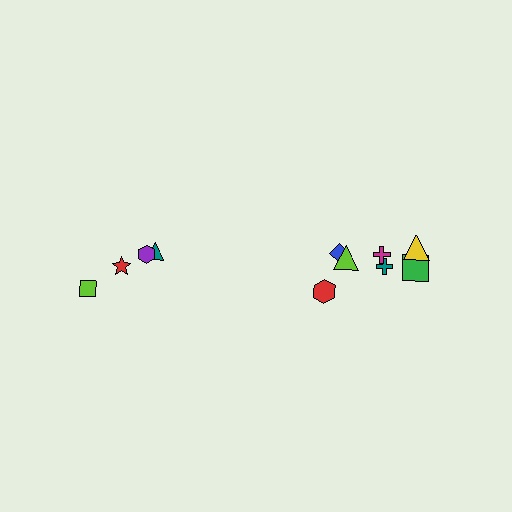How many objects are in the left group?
There are 4 objects.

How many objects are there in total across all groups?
There are 11 objects.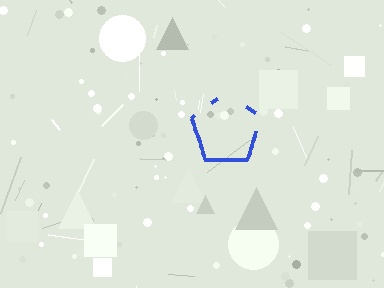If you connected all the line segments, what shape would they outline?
They would outline a pentagon.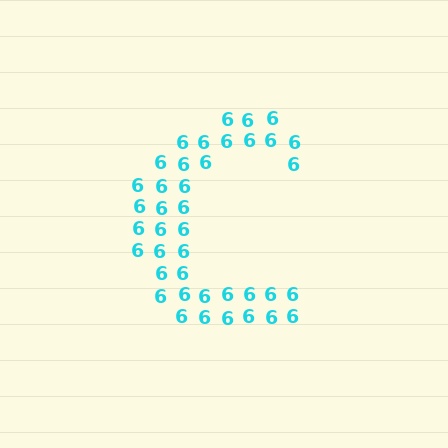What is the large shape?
The large shape is the letter C.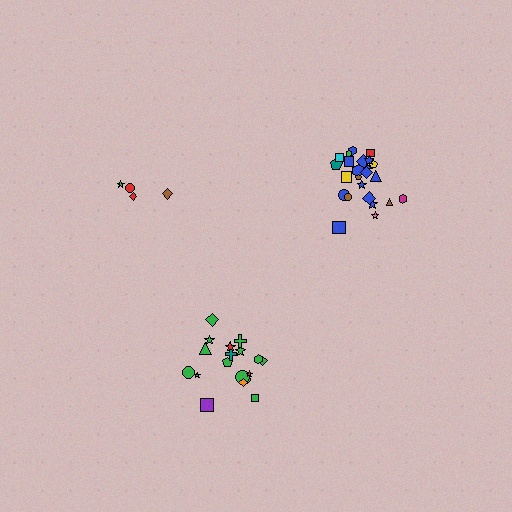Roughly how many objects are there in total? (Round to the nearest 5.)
Roughly 45 objects in total.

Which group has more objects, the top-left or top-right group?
The top-right group.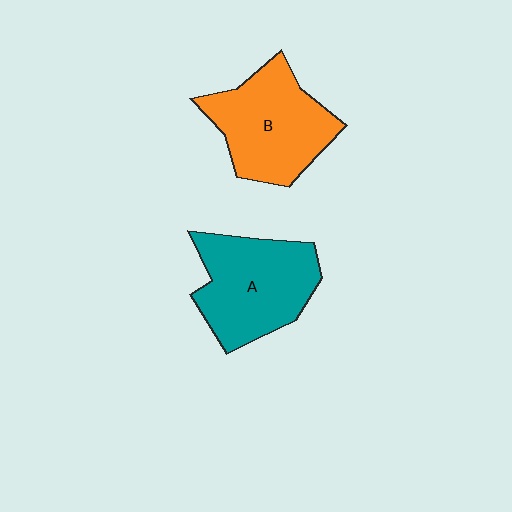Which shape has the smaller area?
Shape B (orange).